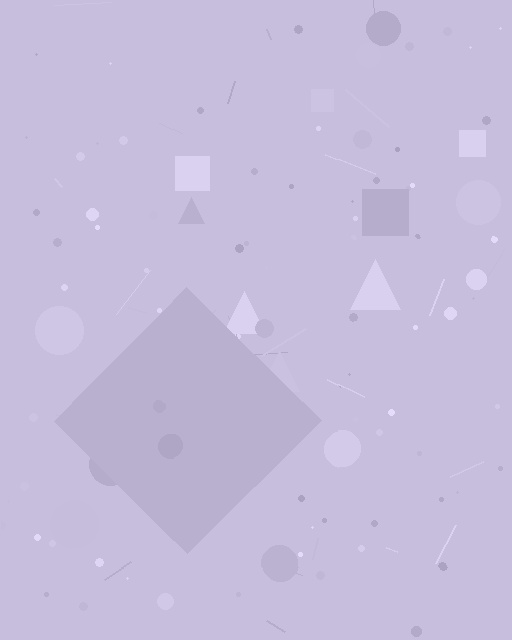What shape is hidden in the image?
A diamond is hidden in the image.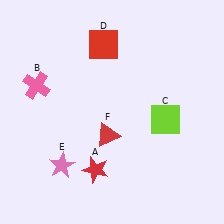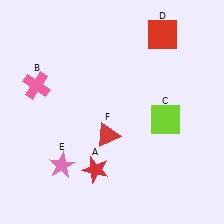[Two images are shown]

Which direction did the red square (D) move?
The red square (D) moved right.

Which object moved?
The red square (D) moved right.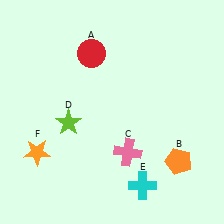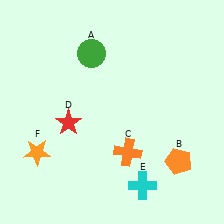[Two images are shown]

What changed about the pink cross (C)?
In Image 1, C is pink. In Image 2, it changed to orange.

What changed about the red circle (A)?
In Image 1, A is red. In Image 2, it changed to green.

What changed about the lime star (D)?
In Image 1, D is lime. In Image 2, it changed to red.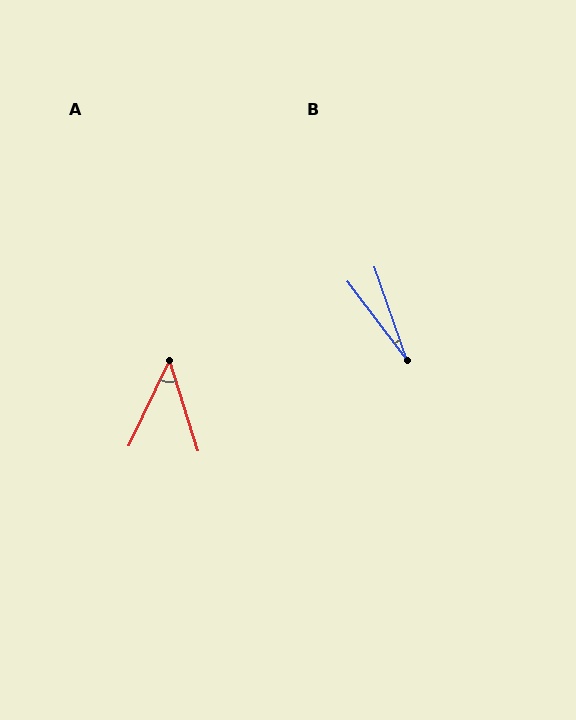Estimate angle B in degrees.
Approximately 18 degrees.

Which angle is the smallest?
B, at approximately 18 degrees.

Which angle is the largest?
A, at approximately 43 degrees.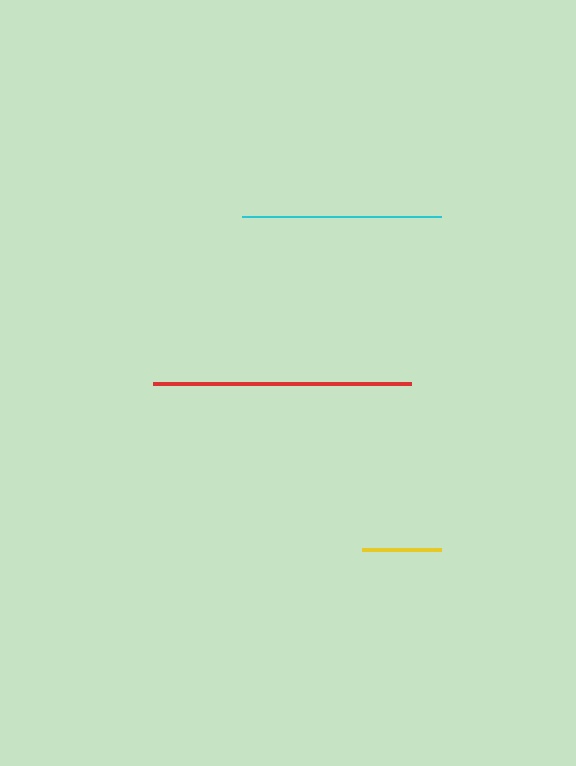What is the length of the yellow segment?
The yellow segment is approximately 79 pixels long.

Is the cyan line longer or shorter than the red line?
The red line is longer than the cyan line.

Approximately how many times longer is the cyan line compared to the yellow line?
The cyan line is approximately 2.5 times the length of the yellow line.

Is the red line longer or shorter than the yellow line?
The red line is longer than the yellow line.